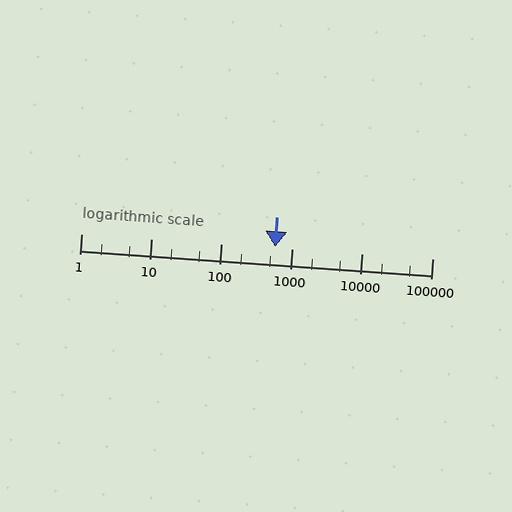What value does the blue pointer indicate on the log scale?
The pointer indicates approximately 570.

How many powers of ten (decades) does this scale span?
The scale spans 5 decades, from 1 to 100000.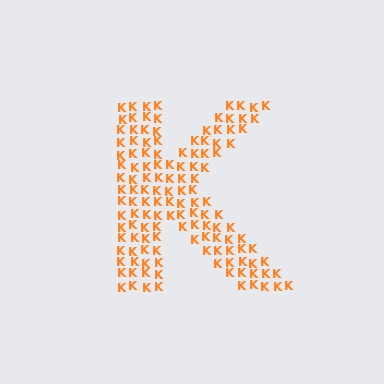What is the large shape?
The large shape is the letter K.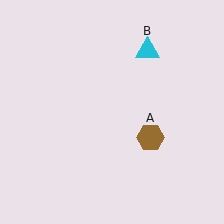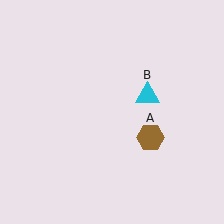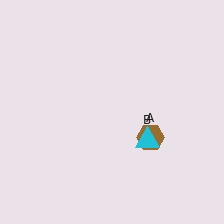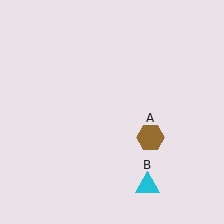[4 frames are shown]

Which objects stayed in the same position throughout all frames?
Brown hexagon (object A) remained stationary.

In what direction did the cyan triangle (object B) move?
The cyan triangle (object B) moved down.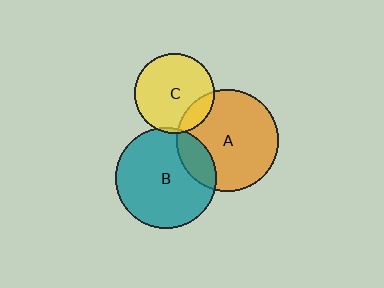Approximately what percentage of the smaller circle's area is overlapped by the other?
Approximately 15%.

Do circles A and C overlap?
Yes.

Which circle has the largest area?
Circle A (orange).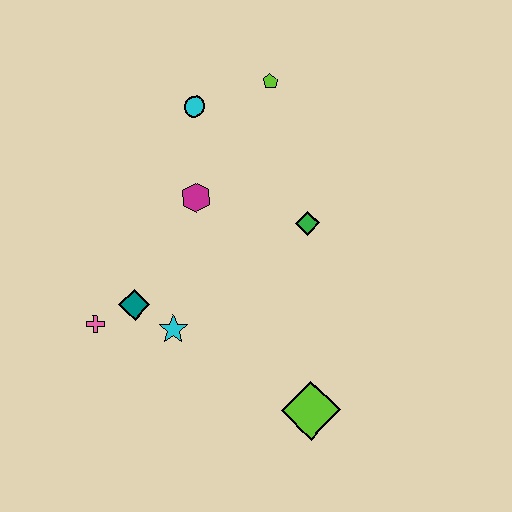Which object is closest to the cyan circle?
The lime pentagon is closest to the cyan circle.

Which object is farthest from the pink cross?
The lime pentagon is farthest from the pink cross.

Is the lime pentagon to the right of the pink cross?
Yes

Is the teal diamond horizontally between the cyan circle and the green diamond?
No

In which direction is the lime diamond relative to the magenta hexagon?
The lime diamond is below the magenta hexagon.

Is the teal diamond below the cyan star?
No